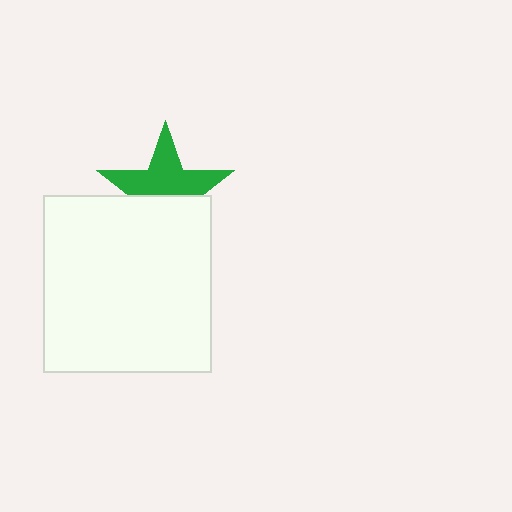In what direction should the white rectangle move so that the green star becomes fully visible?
The white rectangle should move down. That is the shortest direction to clear the overlap and leave the green star fully visible.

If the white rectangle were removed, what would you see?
You would see the complete green star.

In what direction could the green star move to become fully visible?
The green star could move up. That would shift it out from behind the white rectangle entirely.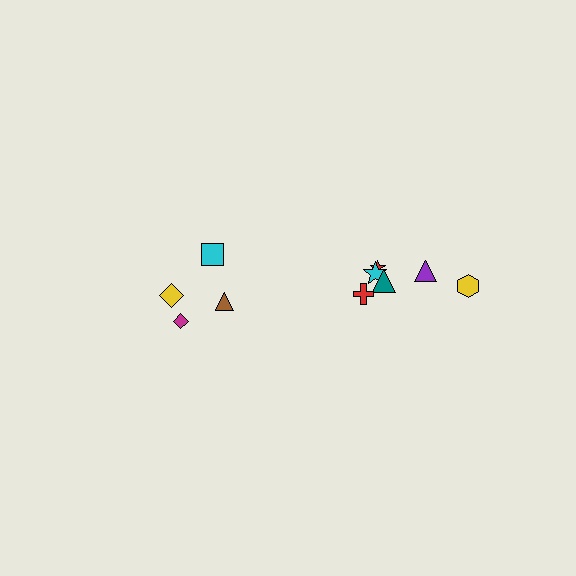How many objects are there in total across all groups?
There are 10 objects.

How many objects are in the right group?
There are 6 objects.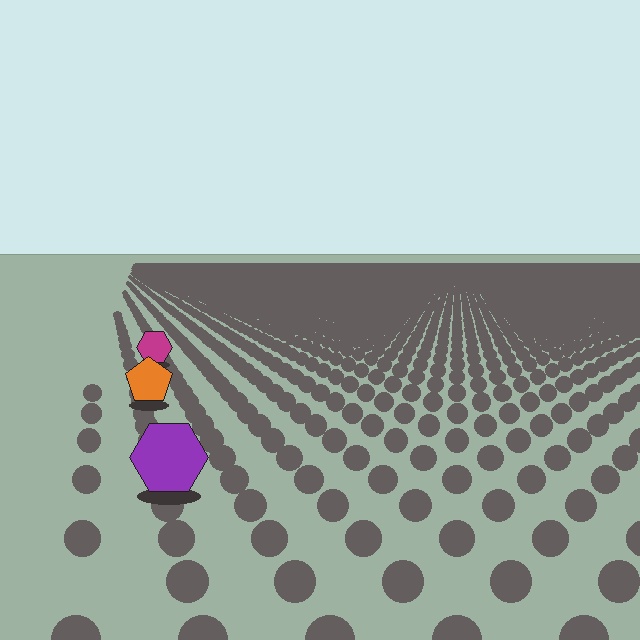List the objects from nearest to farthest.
From nearest to farthest: the purple hexagon, the orange pentagon, the magenta hexagon.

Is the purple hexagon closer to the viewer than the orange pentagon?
Yes. The purple hexagon is closer — you can tell from the texture gradient: the ground texture is coarser near it.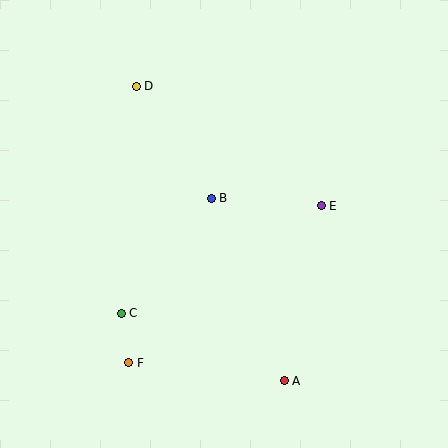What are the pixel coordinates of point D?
Point D is at (136, 86).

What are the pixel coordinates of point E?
Point E is at (321, 206).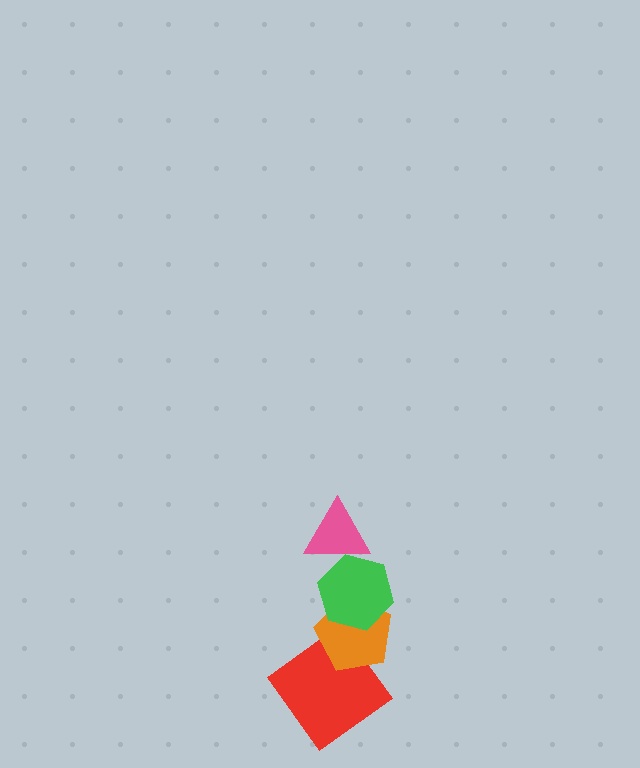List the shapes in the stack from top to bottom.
From top to bottom: the pink triangle, the green hexagon, the orange pentagon, the red diamond.